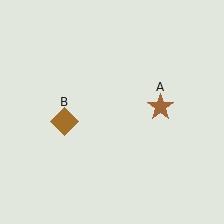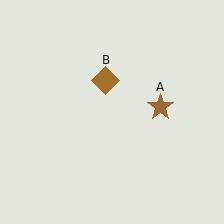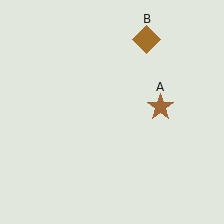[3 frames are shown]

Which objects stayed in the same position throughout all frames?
Brown star (object A) remained stationary.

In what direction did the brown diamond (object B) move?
The brown diamond (object B) moved up and to the right.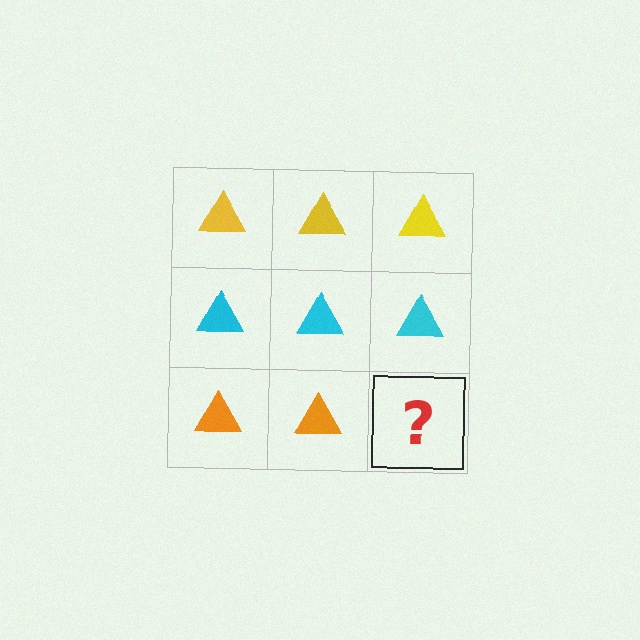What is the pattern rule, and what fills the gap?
The rule is that each row has a consistent color. The gap should be filled with an orange triangle.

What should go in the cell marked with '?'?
The missing cell should contain an orange triangle.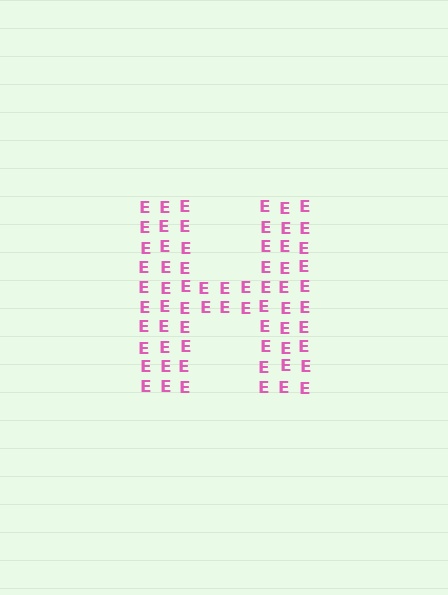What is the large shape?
The large shape is the letter H.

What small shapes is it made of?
It is made of small letter E's.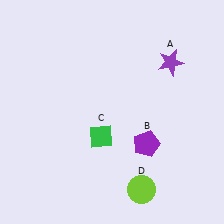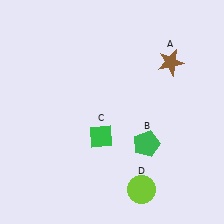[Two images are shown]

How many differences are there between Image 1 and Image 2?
There are 2 differences between the two images.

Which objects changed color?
A changed from purple to brown. B changed from purple to green.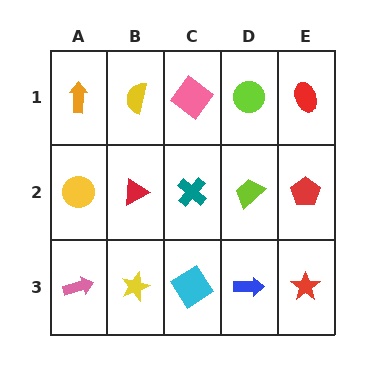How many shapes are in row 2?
5 shapes.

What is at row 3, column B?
A yellow star.